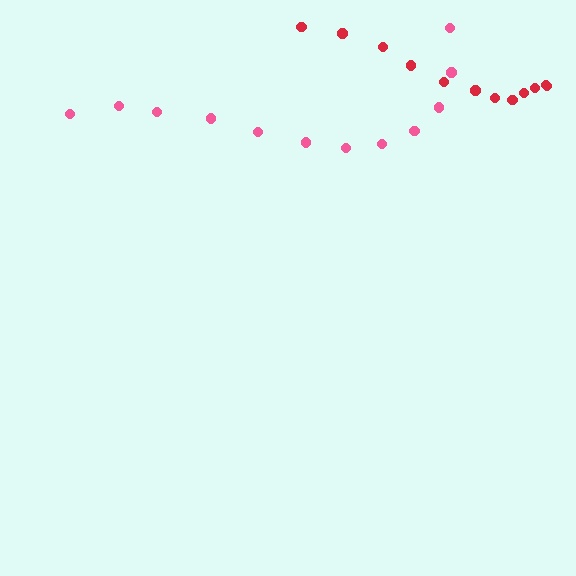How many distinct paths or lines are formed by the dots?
There are 2 distinct paths.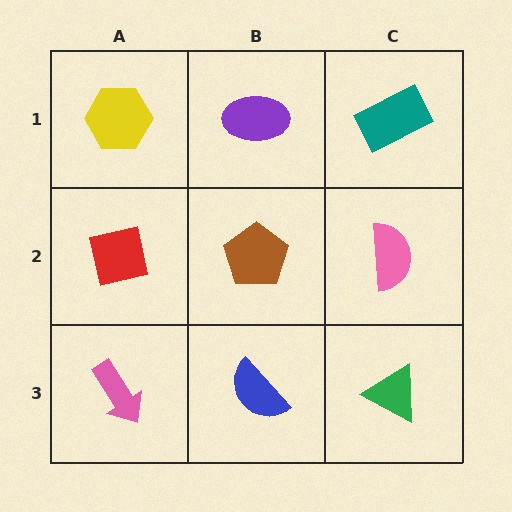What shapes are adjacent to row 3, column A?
A red square (row 2, column A), a blue semicircle (row 3, column B).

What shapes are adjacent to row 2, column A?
A yellow hexagon (row 1, column A), a pink arrow (row 3, column A), a brown pentagon (row 2, column B).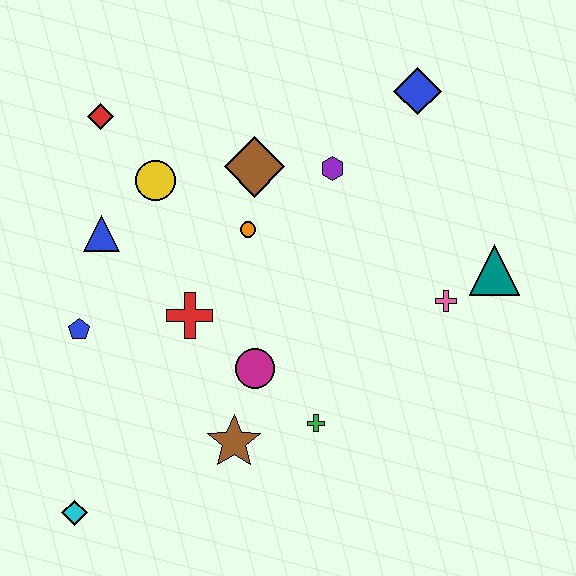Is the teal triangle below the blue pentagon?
No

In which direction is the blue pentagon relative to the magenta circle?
The blue pentagon is to the left of the magenta circle.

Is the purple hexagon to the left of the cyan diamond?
No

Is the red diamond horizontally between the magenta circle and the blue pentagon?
Yes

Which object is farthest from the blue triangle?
The teal triangle is farthest from the blue triangle.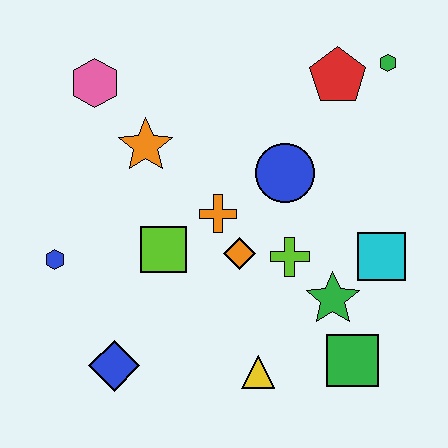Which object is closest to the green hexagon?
The red pentagon is closest to the green hexagon.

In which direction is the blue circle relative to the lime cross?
The blue circle is above the lime cross.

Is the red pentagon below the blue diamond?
No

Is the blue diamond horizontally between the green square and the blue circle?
No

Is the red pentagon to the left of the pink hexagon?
No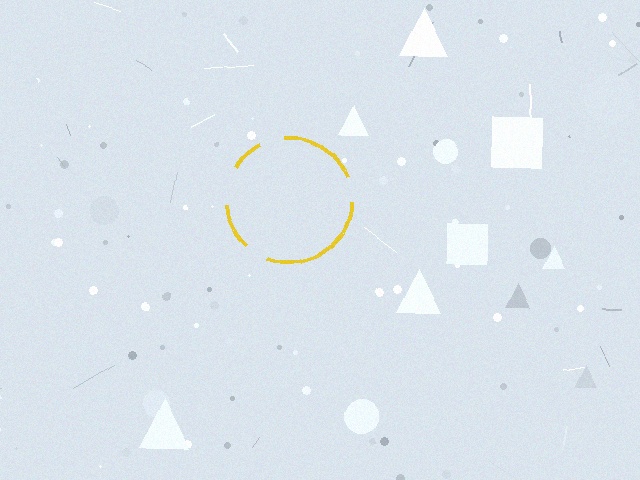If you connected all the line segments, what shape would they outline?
They would outline a circle.